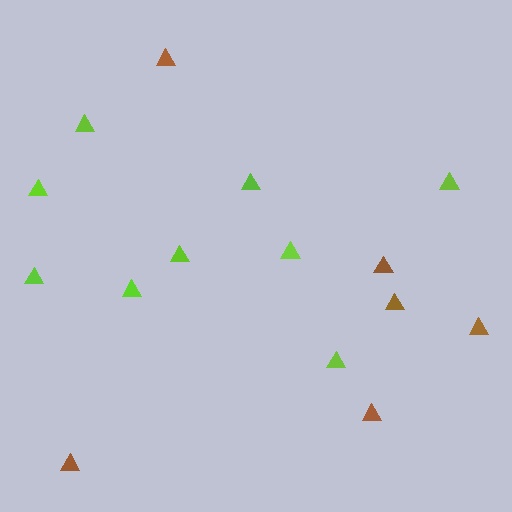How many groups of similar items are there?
There are 2 groups: one group of brown triangles (6) and one group of lime triangles (9).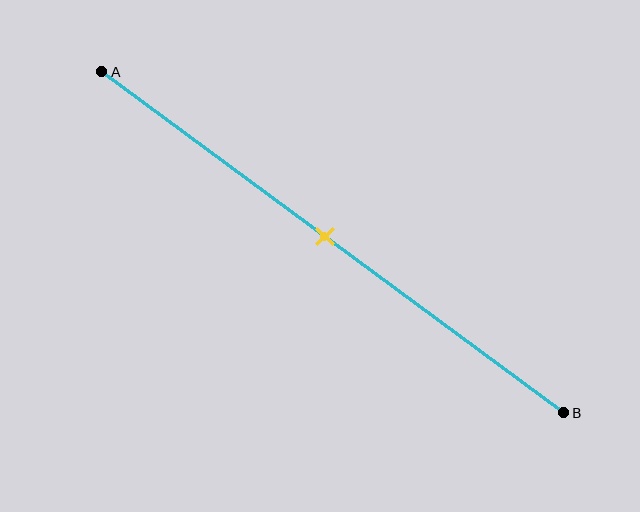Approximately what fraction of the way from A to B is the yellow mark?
The yellow mark is approximately 50% of the way from A to B.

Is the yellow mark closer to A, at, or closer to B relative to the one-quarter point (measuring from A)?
The yellow mark is closer to point B than the one-quarter point of segment AB.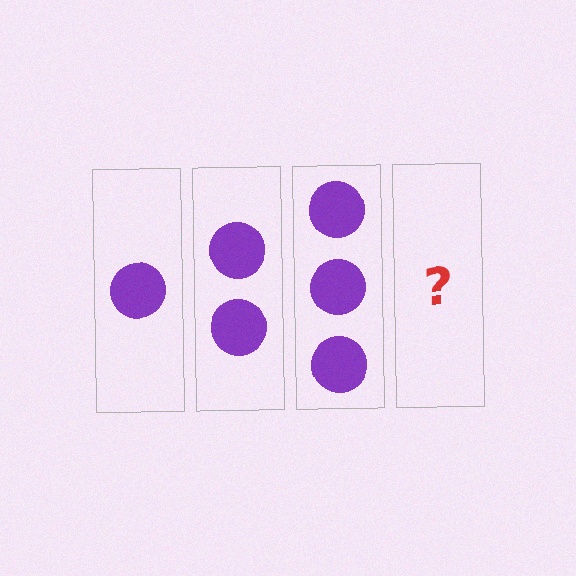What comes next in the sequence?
The next element should be 4 circles.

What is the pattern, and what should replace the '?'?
The pattern is that each step adds one more circle. The '?' should be 4 circles.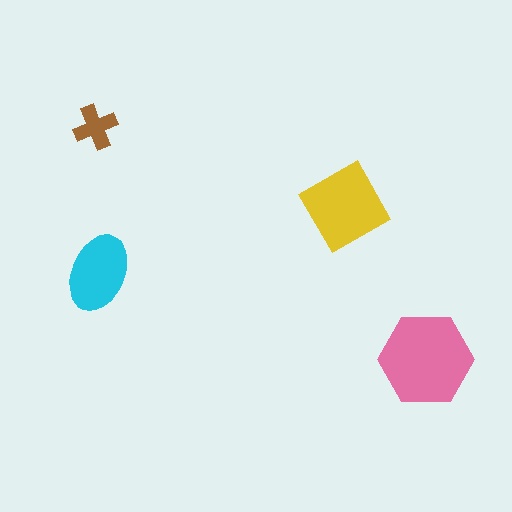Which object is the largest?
The pink hexagon.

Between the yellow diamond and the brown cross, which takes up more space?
The yellow diamond.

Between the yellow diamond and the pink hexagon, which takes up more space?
The pink hexagon.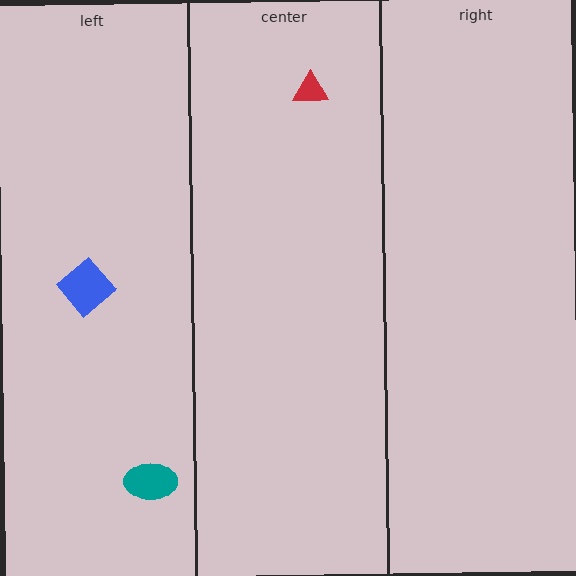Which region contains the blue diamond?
The left region.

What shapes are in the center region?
The red triangle.